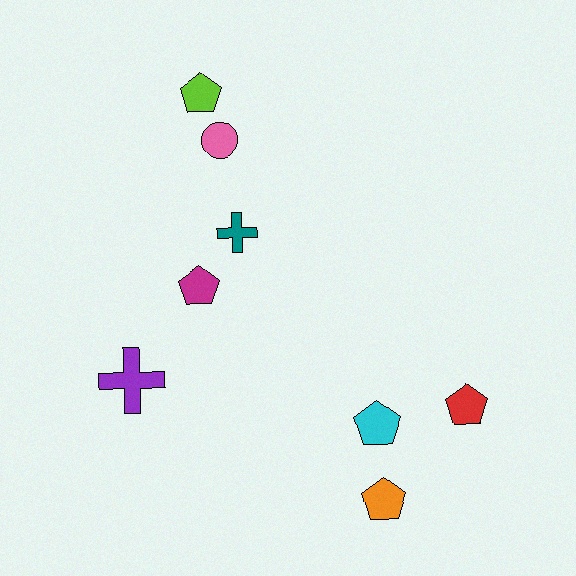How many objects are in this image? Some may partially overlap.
There are 8 objects.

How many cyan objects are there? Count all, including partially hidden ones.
There is 1 cyan object.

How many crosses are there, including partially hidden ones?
There are 2 crosses.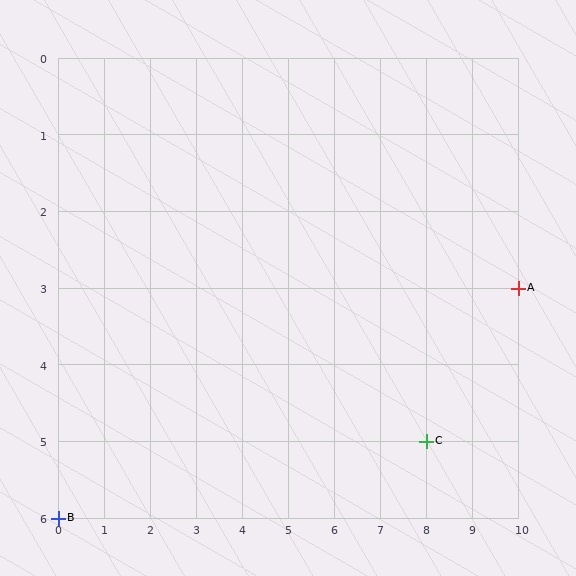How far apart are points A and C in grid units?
Points A and C are 2 columns and 2 rows apart (about 2.8 grid units diagonally).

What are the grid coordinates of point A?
Point A is at grid coordinates (10, 3).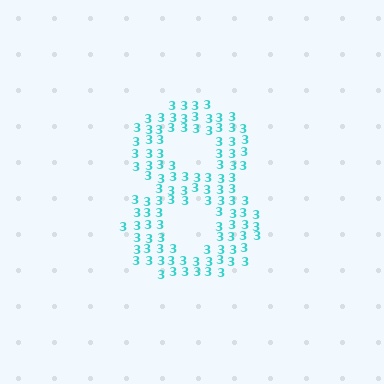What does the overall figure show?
The overall figure shows the digit 8.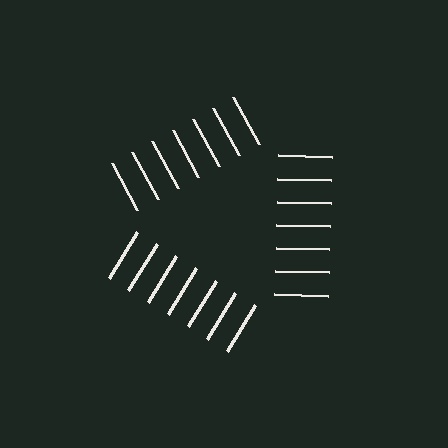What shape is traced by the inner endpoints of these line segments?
An illusory triangle — the line segments terminate on its edges but no continuous stroke is drawn.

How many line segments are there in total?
21 — 7 along each of the 3 edges.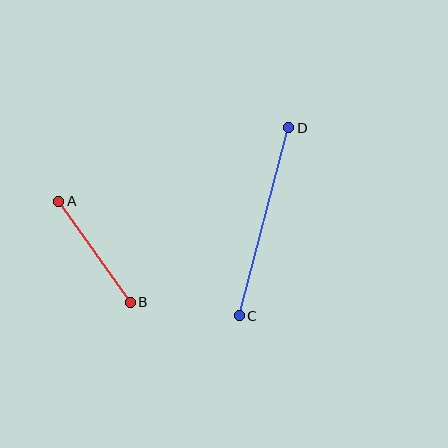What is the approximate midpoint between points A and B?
The midpoint is at approximately (94, 252) pixels.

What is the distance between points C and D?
The distance is approximately 195 pixels.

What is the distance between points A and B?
The distance is approximately 124 pixels.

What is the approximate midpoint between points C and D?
The midpoint is at approximately (264, 222) pixels.